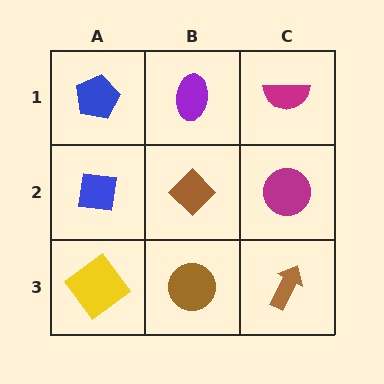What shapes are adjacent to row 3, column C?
A magenta circle (row 2, column C), a brown circle (row 3, column B).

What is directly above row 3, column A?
A blue square.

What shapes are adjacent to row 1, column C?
A magenta circle (row 2, column C), a purple ellipse (row 1, column B).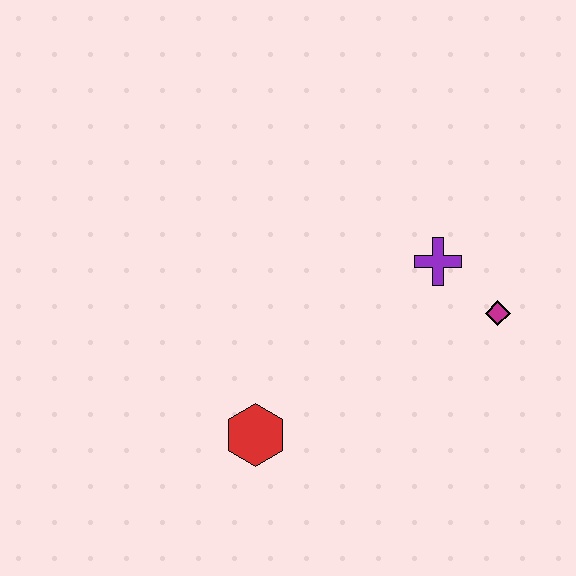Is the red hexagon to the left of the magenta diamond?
Yes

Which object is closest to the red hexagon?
The purple cross is closest to the red hexagon.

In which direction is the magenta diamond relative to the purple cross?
The magenta diamond is to the right of the purple cross.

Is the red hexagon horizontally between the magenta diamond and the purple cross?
No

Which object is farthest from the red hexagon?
The magenta diamond is farthest from the red hexagon.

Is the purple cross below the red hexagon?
No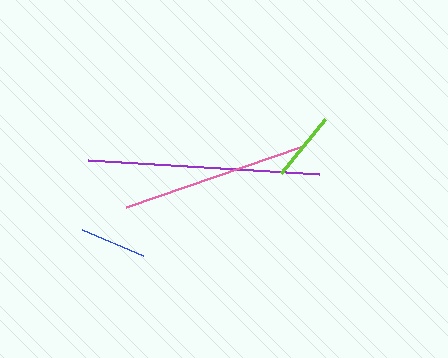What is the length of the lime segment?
The lime segment is approximately 69 pixels long.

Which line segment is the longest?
The purple line is the longest at approximately 231 pixels.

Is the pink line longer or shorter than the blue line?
The pink line is longer than the blue line.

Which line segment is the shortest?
The blue line is the shortest at approximately 67 pixels.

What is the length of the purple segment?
The purple segment is approximately 231 pixels long.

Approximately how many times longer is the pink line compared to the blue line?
The pink line is approximately 2.8 times the length of the blue line.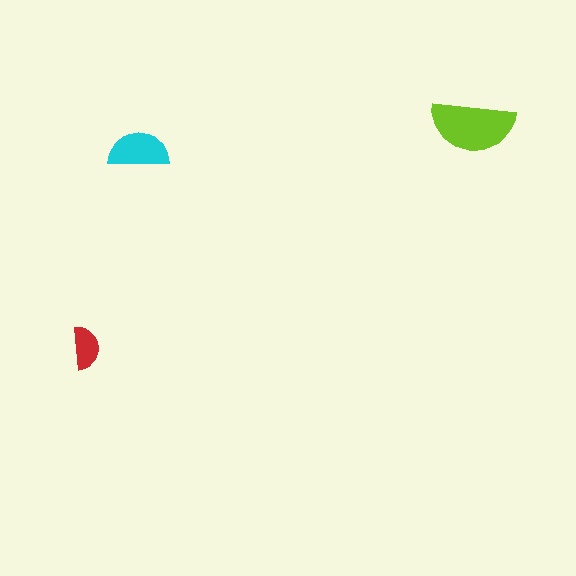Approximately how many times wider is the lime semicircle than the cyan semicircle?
About 1.5 times wider.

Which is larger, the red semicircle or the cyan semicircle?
The cyan one.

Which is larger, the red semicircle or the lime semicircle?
The lime one.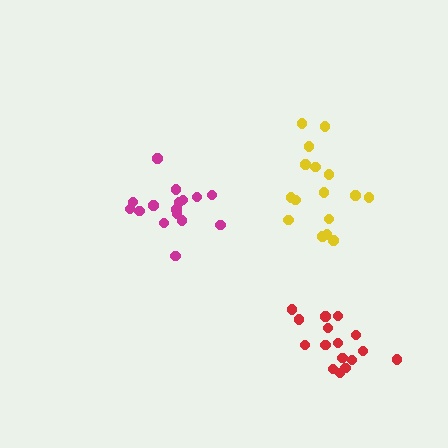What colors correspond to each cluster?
The clusters are colored: red, yellow, magenta.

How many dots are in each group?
Group 1: 16 dots, Group 2: 16 dots, Group 3: 16 dots (48 total).